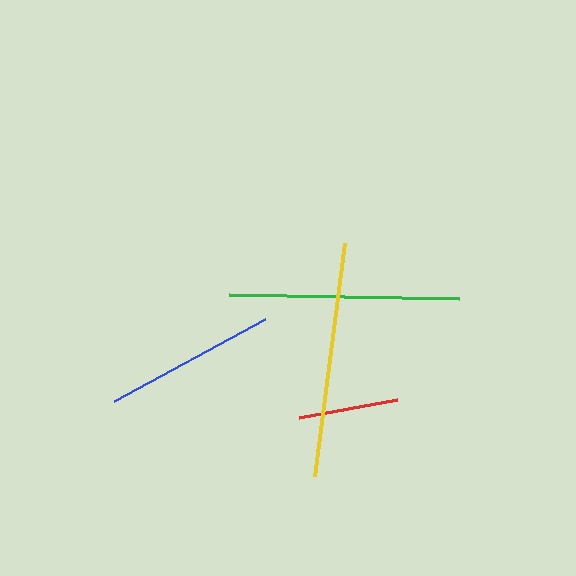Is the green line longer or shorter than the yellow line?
The yellow line is longer than the green line.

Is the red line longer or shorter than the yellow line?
The yellow line is longer than the red line.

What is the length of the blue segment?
The blue segment is approximately 172 pixels long.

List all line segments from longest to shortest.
From longest to shortest: yellow, green, blue, red.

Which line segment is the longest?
The yellow line is the longest at approximately 234 pixels.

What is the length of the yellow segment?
The yellow segment is approximately 234 pixels long.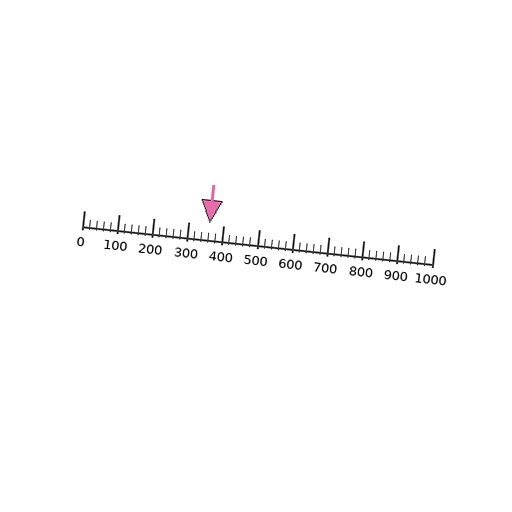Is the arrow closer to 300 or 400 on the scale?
The arrow is closer to 400.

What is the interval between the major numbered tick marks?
The major tick marks are spaced 100 units apart.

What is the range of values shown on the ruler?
The ruler shows values from 0 to 1000.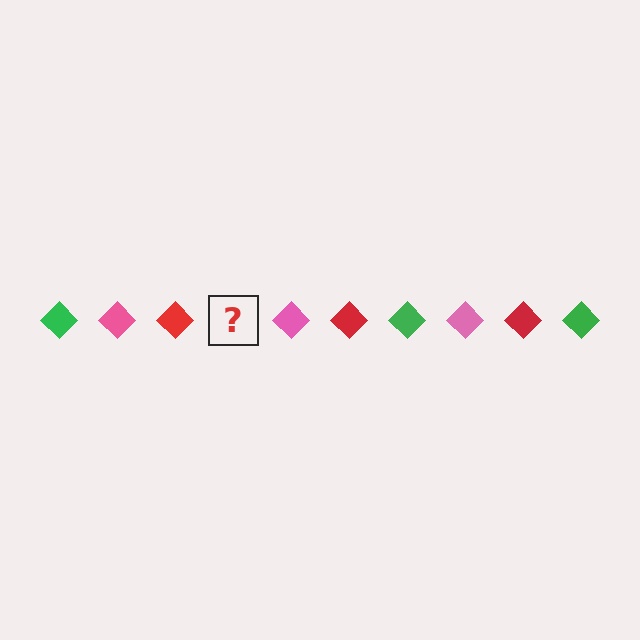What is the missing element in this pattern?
The missing element is a green diamond.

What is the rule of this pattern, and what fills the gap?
The rule is that the pattern cycles through green, pink, red diamonds. The gap should be filled with a green diamond.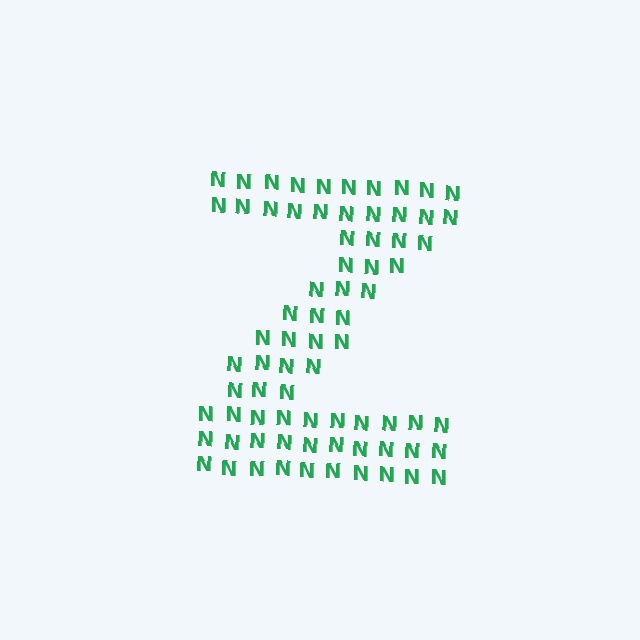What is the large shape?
The large shape is the letter Z.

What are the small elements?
The small elements are letter N's.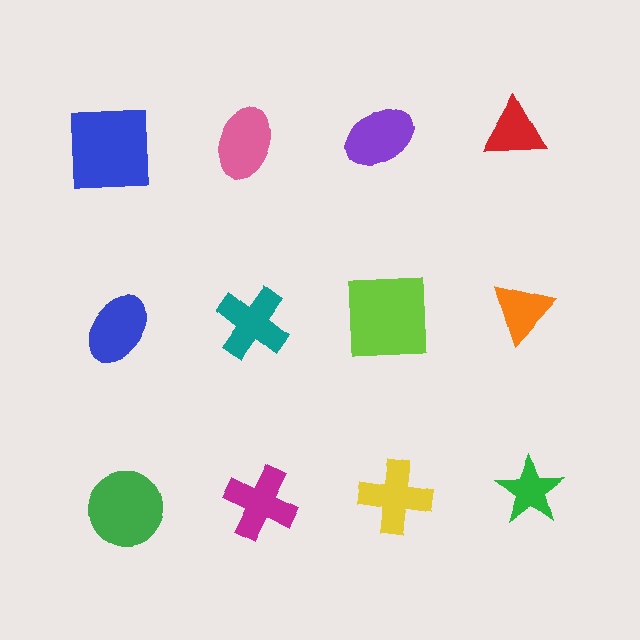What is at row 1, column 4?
A red triangle.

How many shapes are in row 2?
4 shapes.